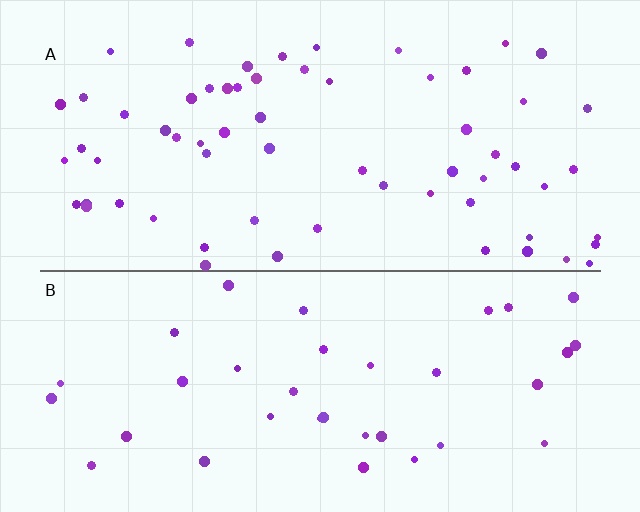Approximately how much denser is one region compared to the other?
Approximately 1.8× — region A over region B.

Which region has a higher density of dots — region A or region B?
A (the top).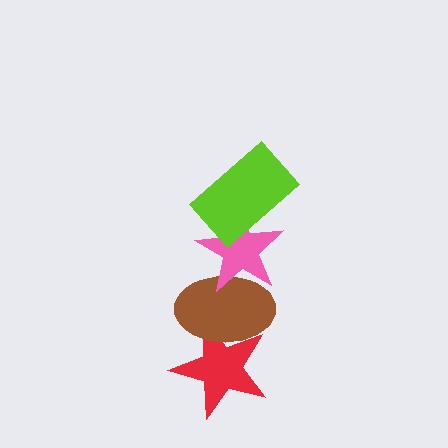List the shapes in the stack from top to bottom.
From top to bottom: the lime rectangle, the pink star, the brown ellipse, the red star.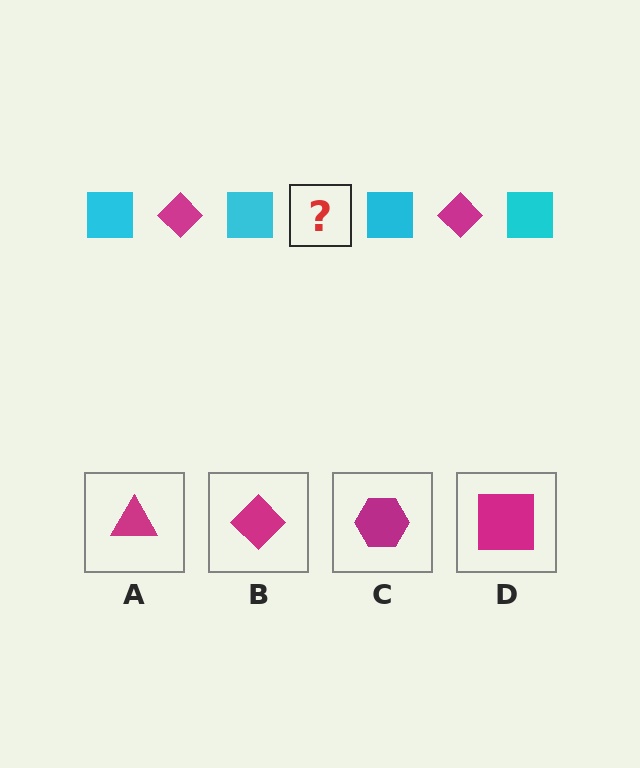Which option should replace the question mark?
Option B.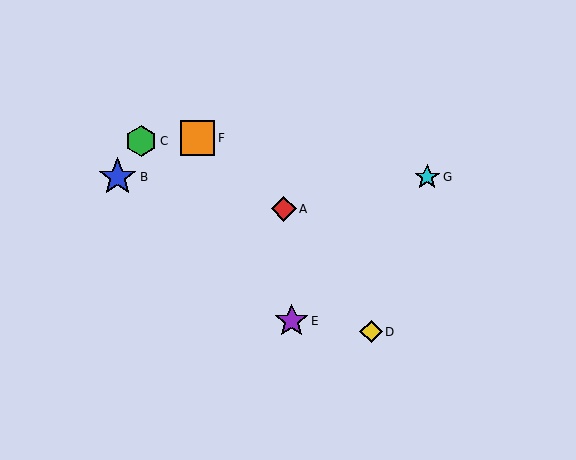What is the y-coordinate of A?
Object A is at y≈209.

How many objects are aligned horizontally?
2 objects (B, G) are aligned horizontally.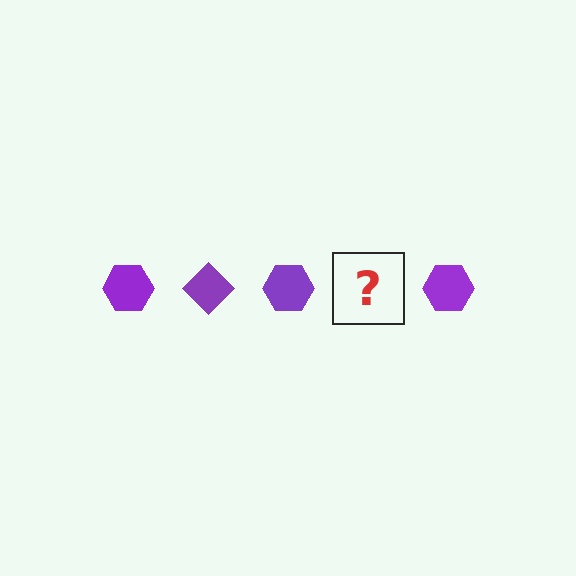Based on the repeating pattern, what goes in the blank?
The blank should be a purple diamond.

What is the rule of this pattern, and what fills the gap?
The rule is that the pattern cycles through hexagon, diamond shapes in purple. The gap should be filled with a purple diamond.